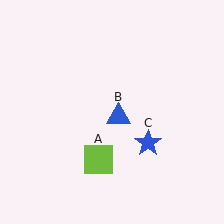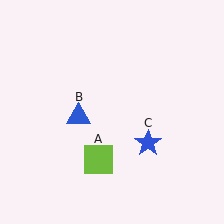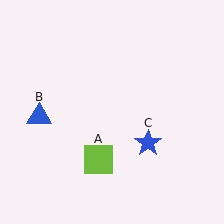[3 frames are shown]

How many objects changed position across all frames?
1 object changed position: blue triangle (object B).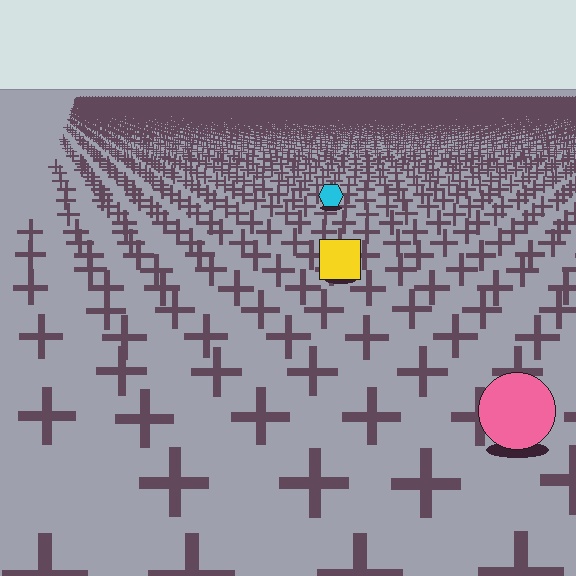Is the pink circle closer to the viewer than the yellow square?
Yes. The pink circle is closer — you can tell from the texture gradient: the ground texture is coarser near it.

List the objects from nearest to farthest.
From nearest to farthest: the pink circle, the yellow square, the cyan hexagon.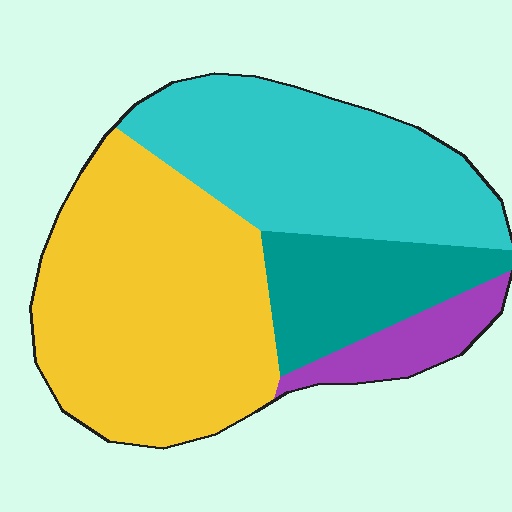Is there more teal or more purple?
Teal.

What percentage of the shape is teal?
Teal takes up less than a sixth of the shape.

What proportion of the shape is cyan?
Cyan covers around 30% of the shape.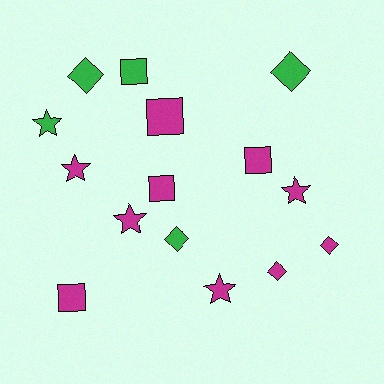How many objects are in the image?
There are 15 objects.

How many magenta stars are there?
There are 4 magenta stars.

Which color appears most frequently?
Magenta, with 10 objects.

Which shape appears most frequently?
Square, with 5 objects.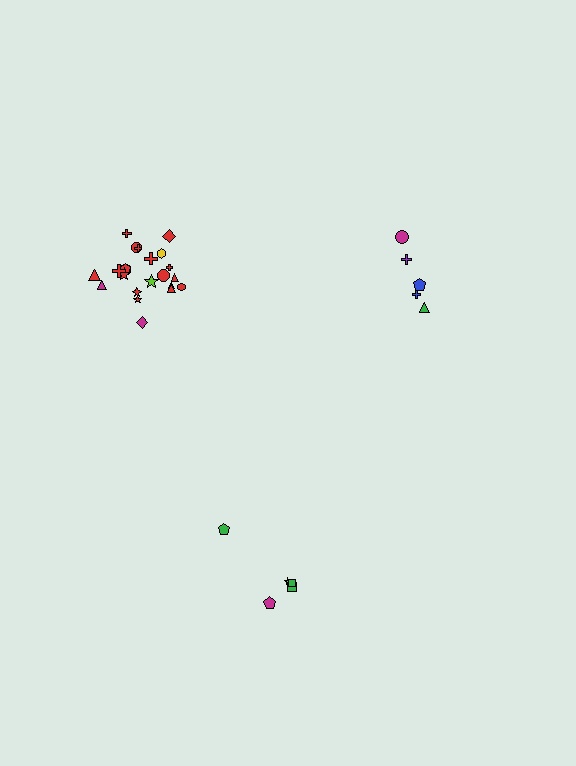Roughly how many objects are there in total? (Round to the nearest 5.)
Roughly 30 objects in total.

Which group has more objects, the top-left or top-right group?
The top-left group.